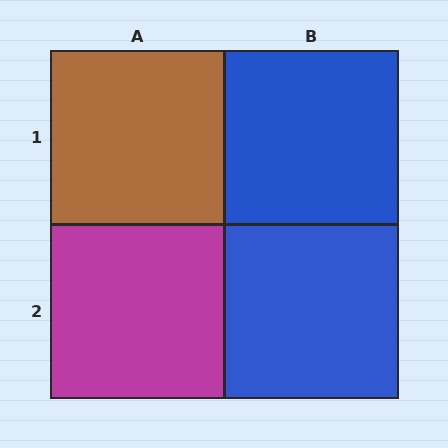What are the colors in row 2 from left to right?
Magenta, blue.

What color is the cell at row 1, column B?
Blue.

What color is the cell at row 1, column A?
Brown.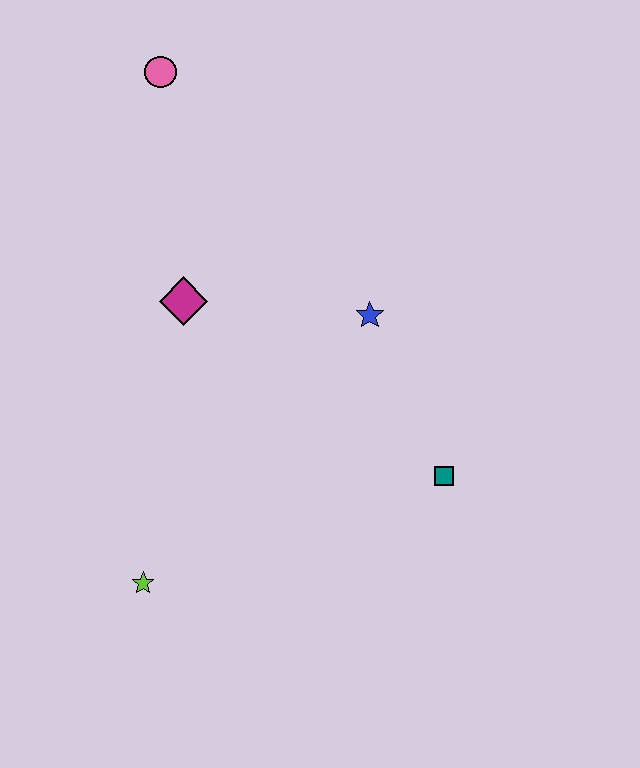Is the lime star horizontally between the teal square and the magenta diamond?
No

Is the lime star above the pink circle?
No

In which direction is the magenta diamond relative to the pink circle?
The magenta diamond is below the pink circle.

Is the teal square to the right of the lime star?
Yes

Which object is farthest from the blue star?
The lime star is farthest from the blue star.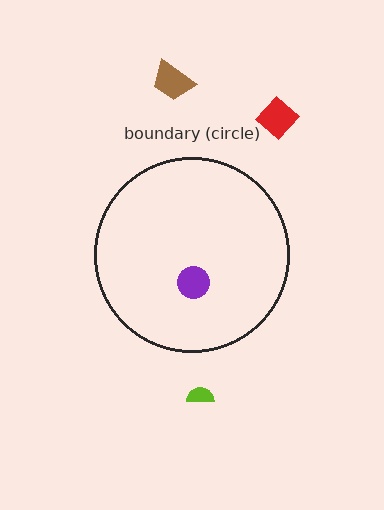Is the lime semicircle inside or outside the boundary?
Outside.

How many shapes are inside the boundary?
1 inside, 3 outside.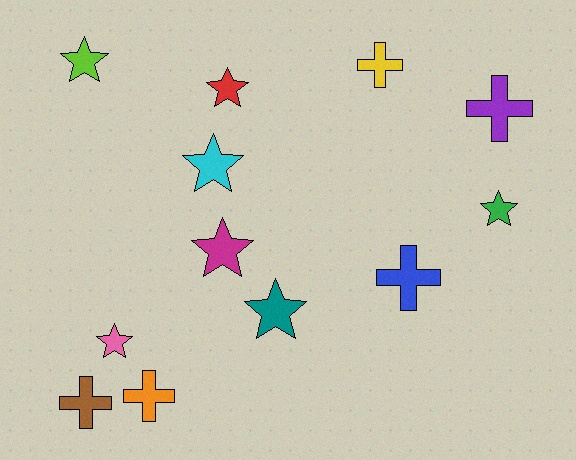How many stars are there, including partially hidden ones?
There are 7 stars.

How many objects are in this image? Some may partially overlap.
There are 12 objects.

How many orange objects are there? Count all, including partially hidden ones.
There is 1 orange object.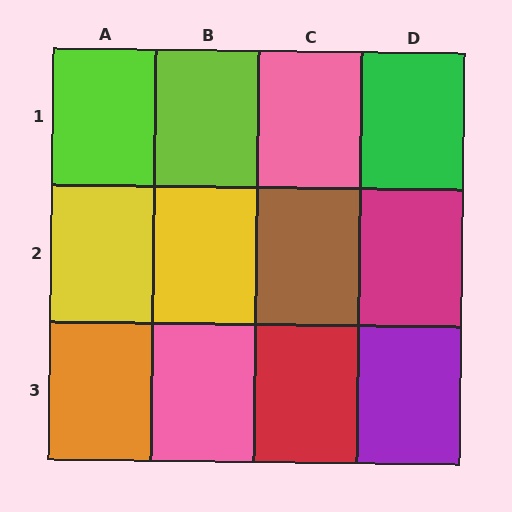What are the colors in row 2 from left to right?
Yellow, yellow, brown, magenta.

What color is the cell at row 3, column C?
Red.